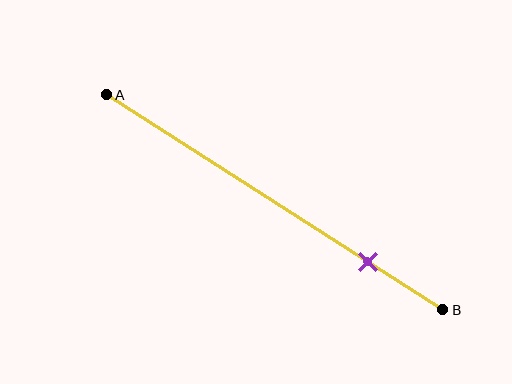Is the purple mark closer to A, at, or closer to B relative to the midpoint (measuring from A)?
The purple mark is closer to point B than the midpoint of segment AB.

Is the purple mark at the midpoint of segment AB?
No, the mark is at about 80% from A, not at the 50% midpoint.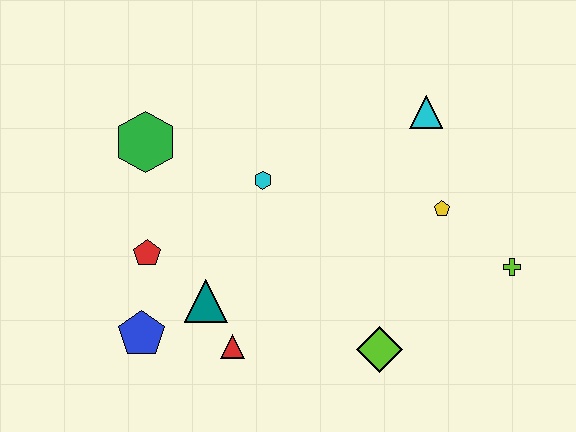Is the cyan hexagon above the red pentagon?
Yes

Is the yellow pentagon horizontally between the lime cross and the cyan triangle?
Yes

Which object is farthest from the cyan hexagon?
The lime cross is farthest from the cyan hexagon.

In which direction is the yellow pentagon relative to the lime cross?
The yellow pentagon is to the left of the lime cross.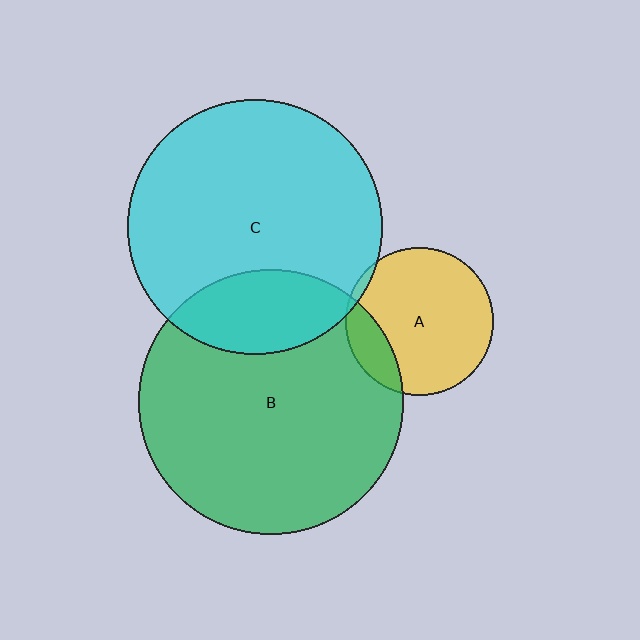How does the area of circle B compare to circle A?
Approximately 3.2 times.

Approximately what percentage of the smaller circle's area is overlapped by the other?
Approximately 5%.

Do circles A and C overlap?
Yes.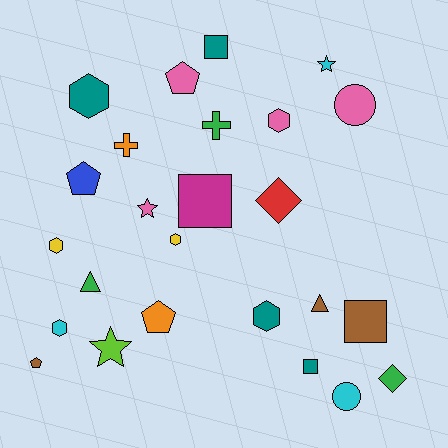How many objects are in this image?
There are 25 objects.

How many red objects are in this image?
There is 1 red object.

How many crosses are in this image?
There are 2 crosses.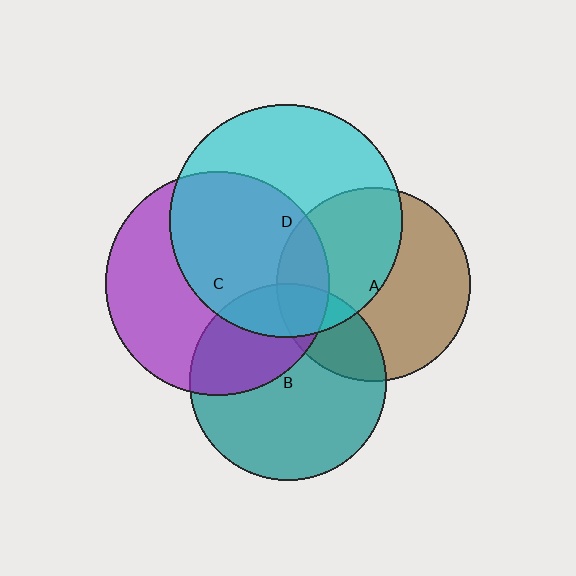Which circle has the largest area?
Circle D (cyan).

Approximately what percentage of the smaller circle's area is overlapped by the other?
Approximately 50%.